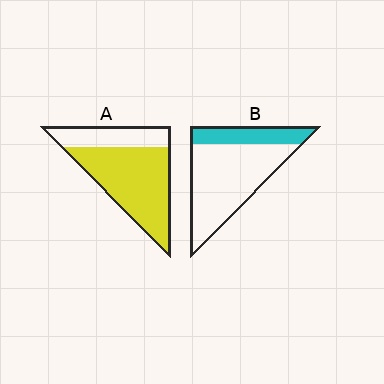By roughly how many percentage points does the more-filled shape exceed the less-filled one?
By roughly 45 percentage points (A over B).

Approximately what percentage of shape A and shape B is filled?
A is approximately 70% and B is approximately 25%.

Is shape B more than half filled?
No.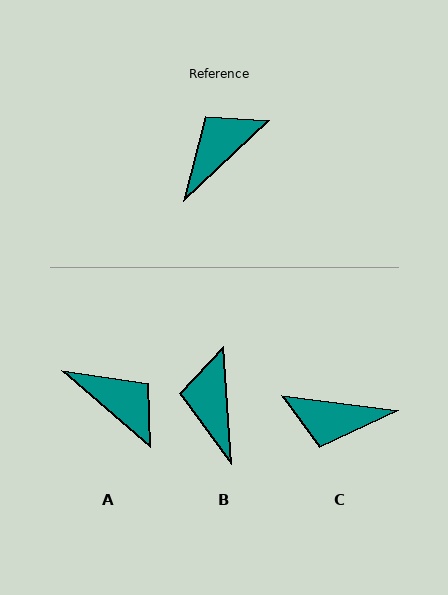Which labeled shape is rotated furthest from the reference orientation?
C, about 130 degrees away.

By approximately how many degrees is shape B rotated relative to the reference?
Approximately 51 degrees counter-clockwise.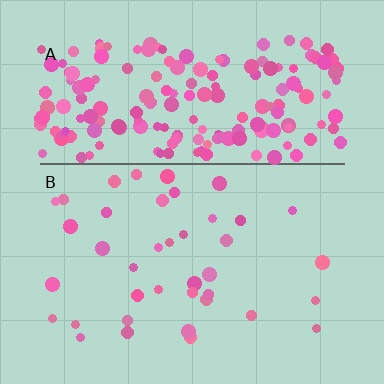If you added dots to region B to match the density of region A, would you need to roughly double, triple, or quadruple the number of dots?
Approximately quadruple.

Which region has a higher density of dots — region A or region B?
A (the top).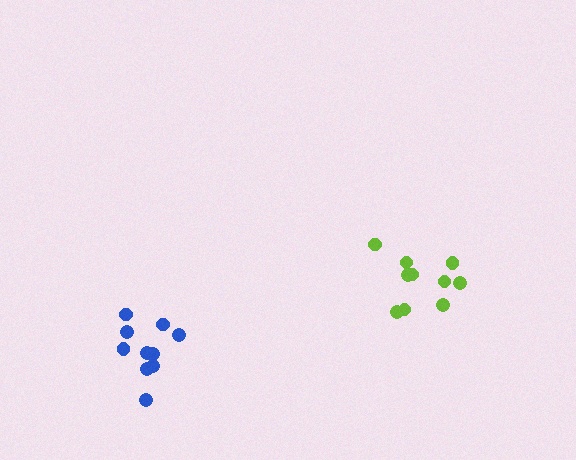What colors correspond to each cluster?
The clusters are colored: lime, blue.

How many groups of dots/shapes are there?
There are 2 groups.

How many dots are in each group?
Group 1: 10 dots, Group 2: 10 dots (20 total).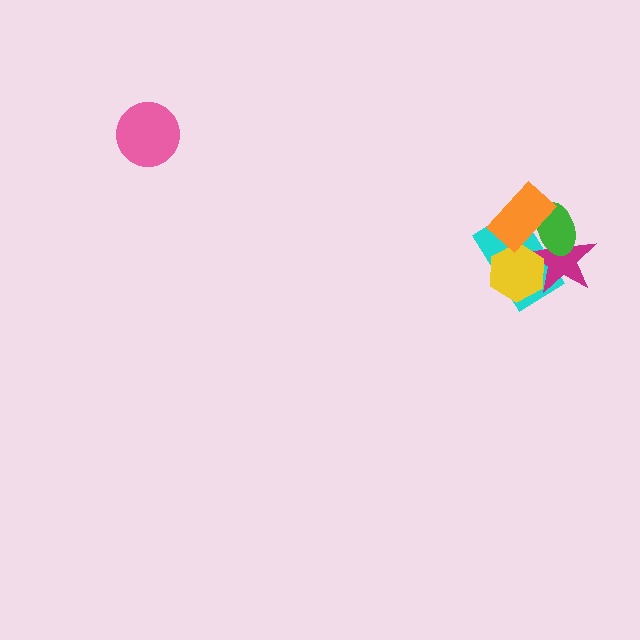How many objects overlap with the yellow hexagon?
2 objects overlap with the yellow hexagon.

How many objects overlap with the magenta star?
4 objects overlap with the magenta star.